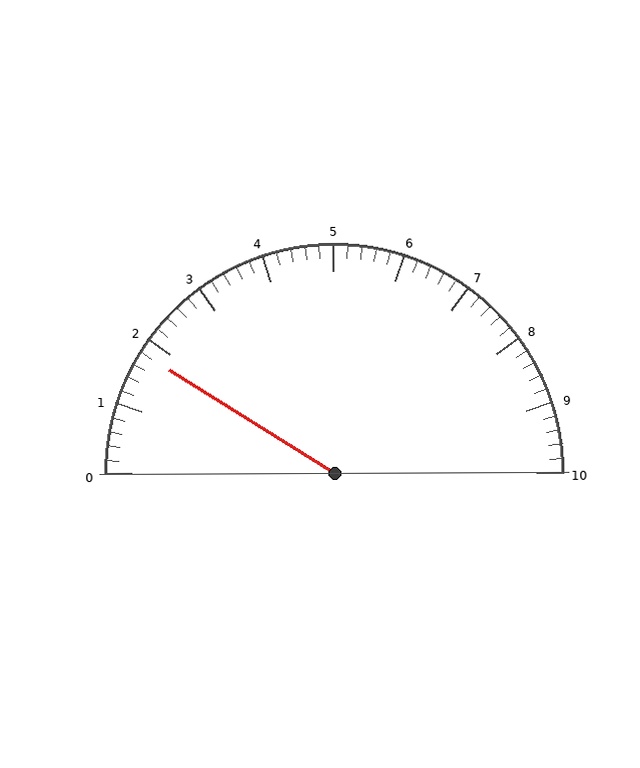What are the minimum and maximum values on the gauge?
The gauge ranges from 0 to 10.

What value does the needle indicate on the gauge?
The needle indicates approximately 1.8.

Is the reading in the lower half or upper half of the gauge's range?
The reading is in the lower half of the range (0 to 10).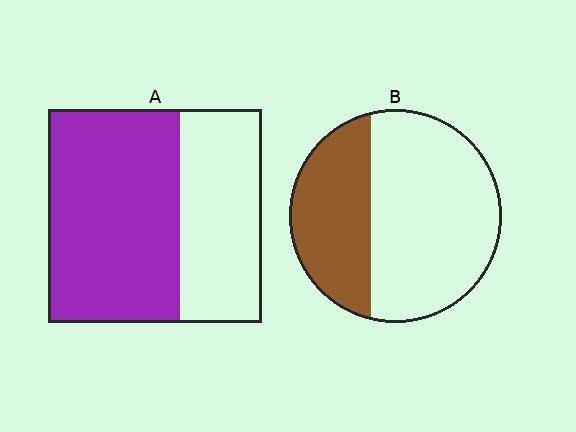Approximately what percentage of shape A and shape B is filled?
A is approximately 60% and B is approximately 35%.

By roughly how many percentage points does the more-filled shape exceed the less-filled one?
By roughly 25 percentage points (A over B).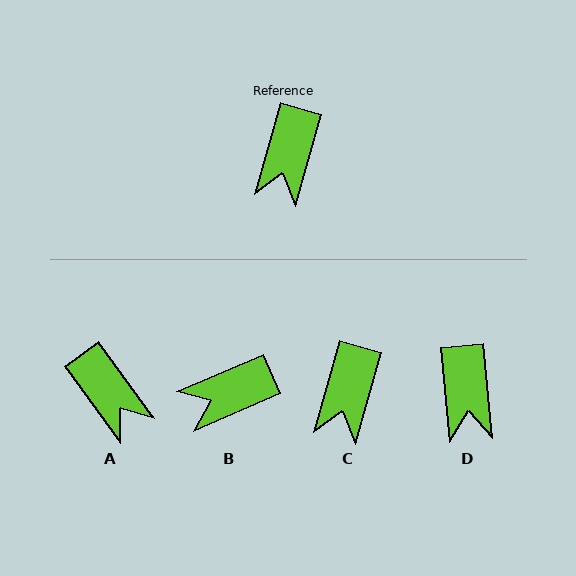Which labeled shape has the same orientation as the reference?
C.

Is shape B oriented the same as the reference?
No, it is off by about 51 degrees.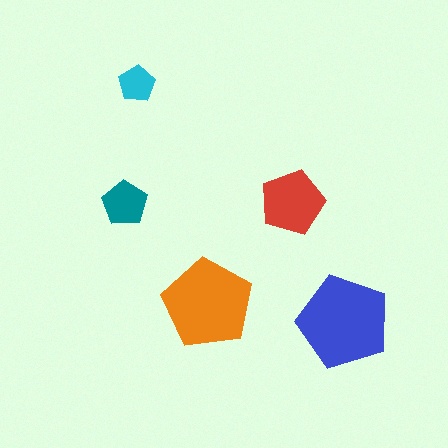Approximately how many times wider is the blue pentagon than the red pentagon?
About 1.5 times wider.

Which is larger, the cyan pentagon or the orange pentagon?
The orange one.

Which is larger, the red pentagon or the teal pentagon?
The red one.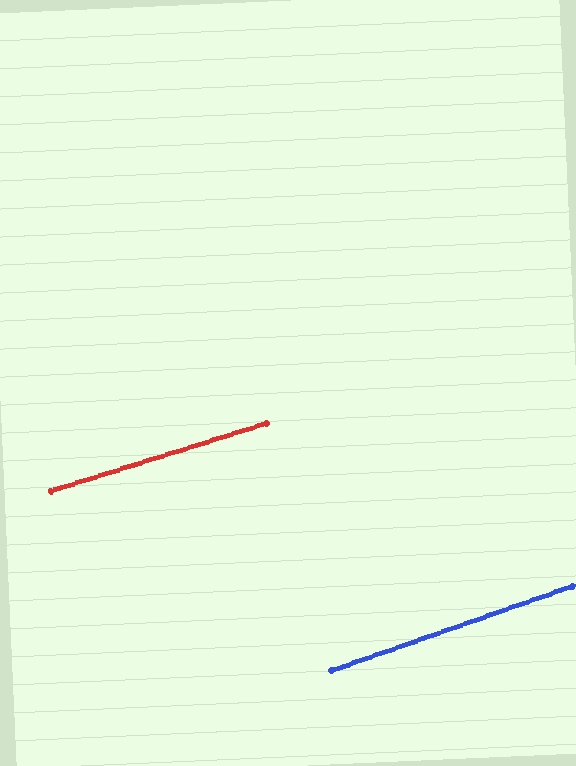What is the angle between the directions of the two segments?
Approximately 2 degrees.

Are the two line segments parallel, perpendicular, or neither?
Parallel — their directions differ by only 2.0°.